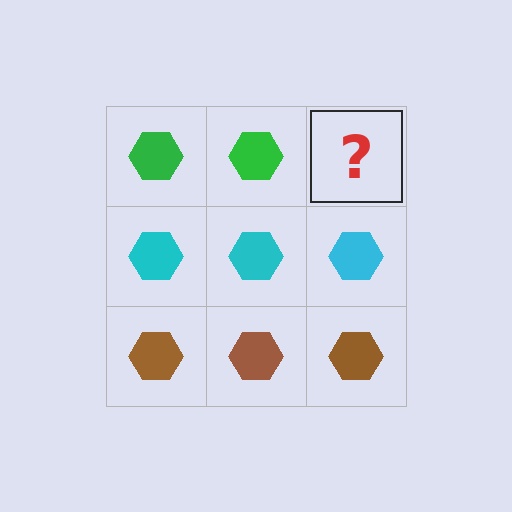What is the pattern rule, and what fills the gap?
The rule is that each row has a consistent color. The gap should be filled with a green hexagon.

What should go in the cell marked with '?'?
The missing cell should contain a green hexagon.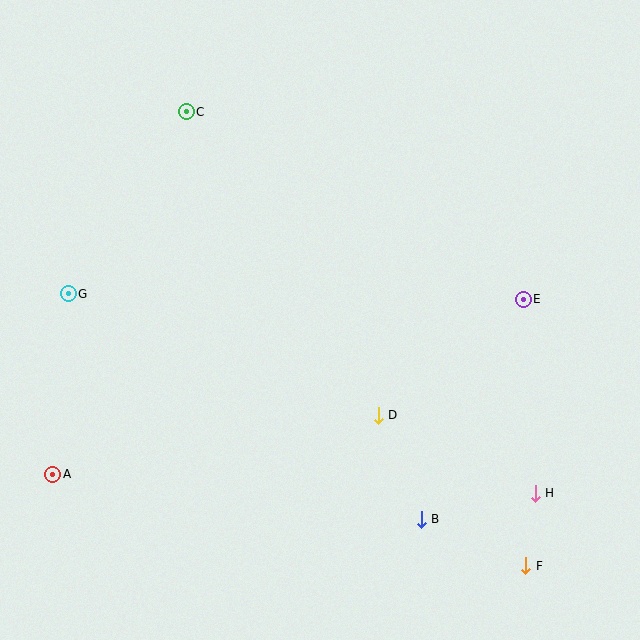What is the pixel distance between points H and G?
The distance between H and G is 508 pixels.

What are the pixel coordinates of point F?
Point F is at (526, 566).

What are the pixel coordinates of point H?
Point H is at (535, 493).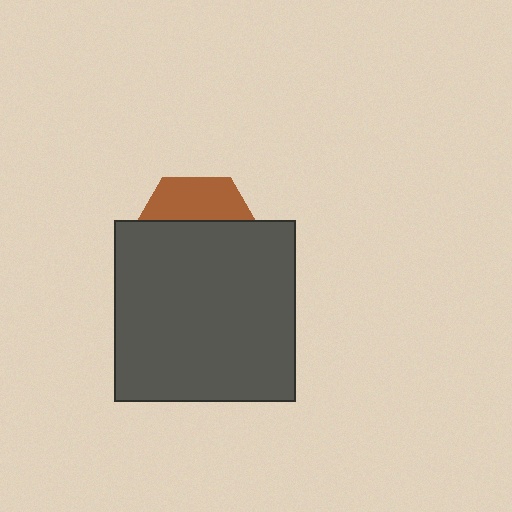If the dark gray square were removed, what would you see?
You would see the complete brown hexagon.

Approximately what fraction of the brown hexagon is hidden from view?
Roughly 68% of the brown hexagon is hidden behind the dark gray square.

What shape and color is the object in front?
The object in front is a dark gray square.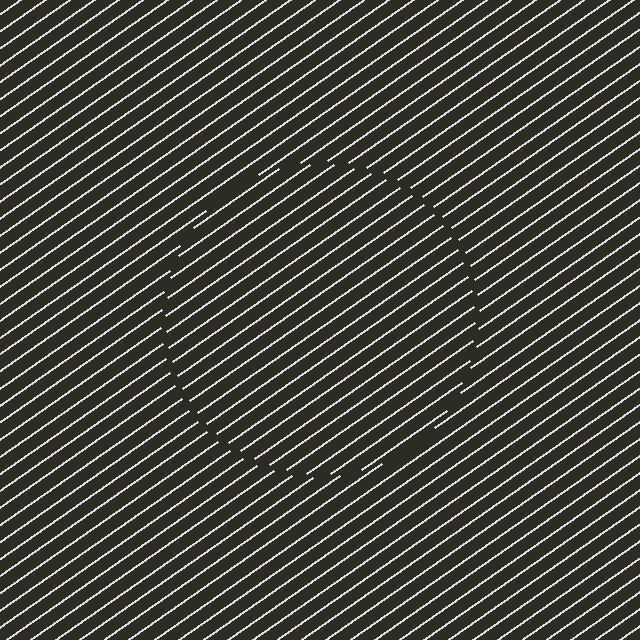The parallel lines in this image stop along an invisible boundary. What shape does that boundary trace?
An illusory circle. The interior of the shape contains the same grating, shifted by half a period — the contour is defined by the phase discontinuity where line-ends from the inner and outer gratings abut.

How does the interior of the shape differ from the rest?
The interior of the shape contains the same grating, shifted by half a period — the contour is defined by the phase discontinuity where line-ends from the inner and outer gratings abut.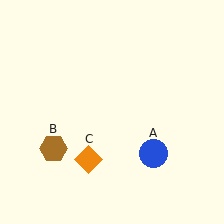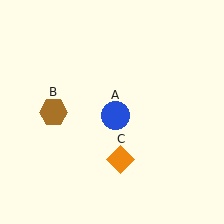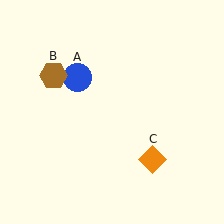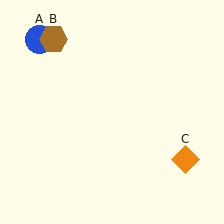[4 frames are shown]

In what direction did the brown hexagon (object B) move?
The brown hexagon (object B) moved up.